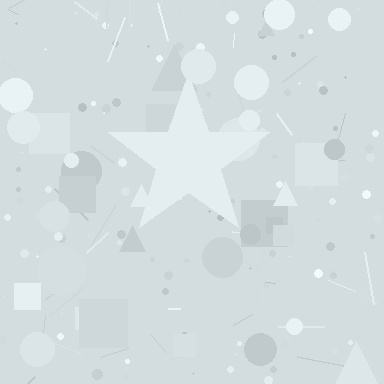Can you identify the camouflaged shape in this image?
The camouflaged shape is a star.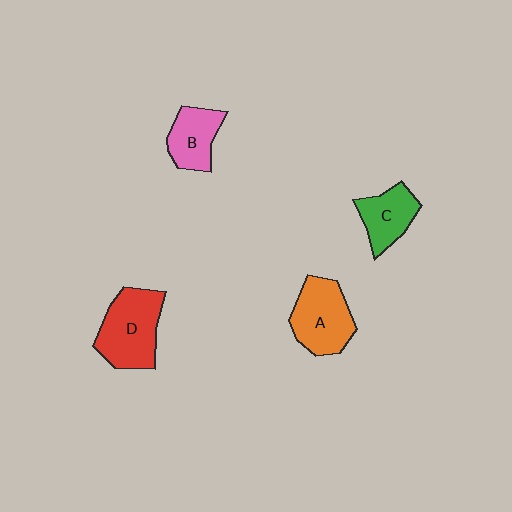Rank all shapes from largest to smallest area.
From largest to smallest: D (red), A (orange), C (green), B (pink).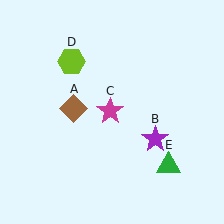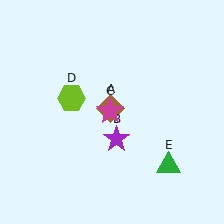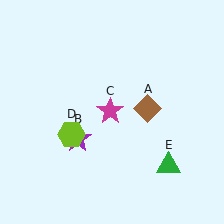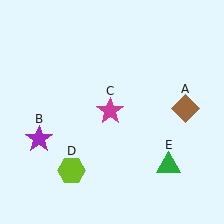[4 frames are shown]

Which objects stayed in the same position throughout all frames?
Magenta star (object C) and green triangle (object E) remained stationary.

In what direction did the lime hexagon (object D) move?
The lime hexagon (object D) moved down.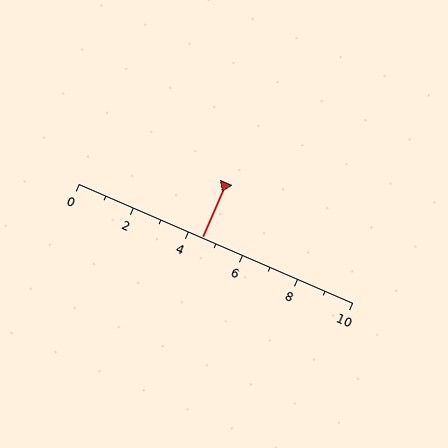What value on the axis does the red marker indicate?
The marker indicates approximately 4.5.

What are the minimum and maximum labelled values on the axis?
The axis runs from 0 to 10.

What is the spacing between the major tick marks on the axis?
The major ticks are spaced 2 apart.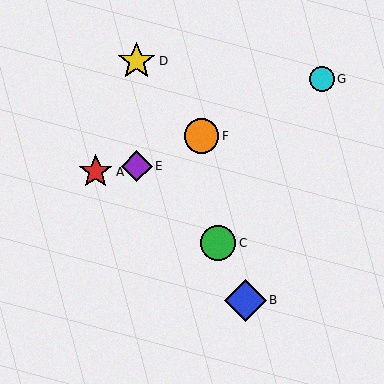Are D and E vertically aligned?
Yes, both are at x≈137.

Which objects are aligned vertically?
Objects D, E are aligned vertically.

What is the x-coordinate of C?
Object C is at x≈218.